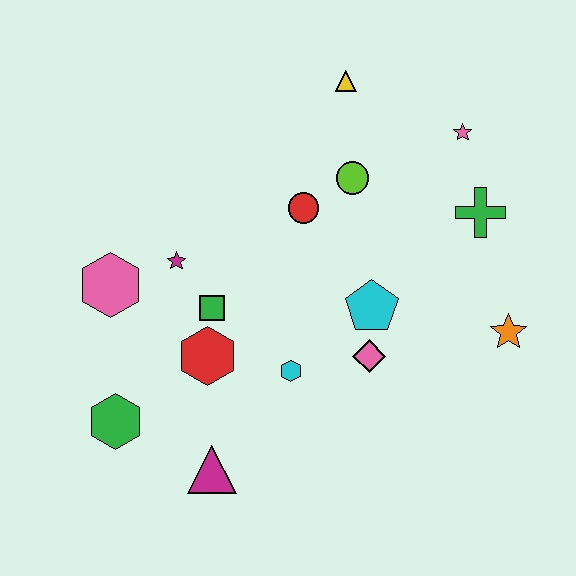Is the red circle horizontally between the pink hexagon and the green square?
No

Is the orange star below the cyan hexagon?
No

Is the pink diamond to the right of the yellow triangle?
Yes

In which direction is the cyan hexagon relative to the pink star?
The cyan hexagon is below the pink star.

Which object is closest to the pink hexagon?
The magenta star is closest to the pink hexagon.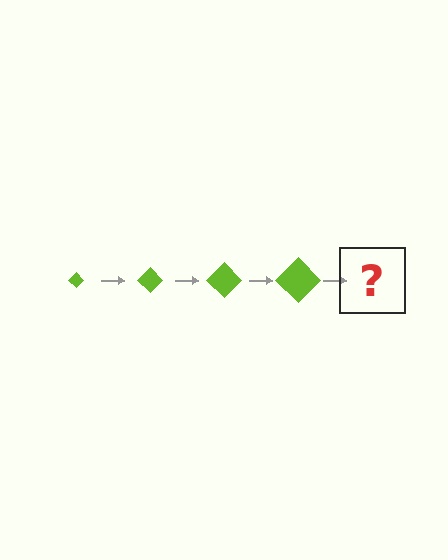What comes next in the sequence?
The next element should be a lime diamond, larger than the previous one.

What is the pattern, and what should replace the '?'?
The pattern is that the diamond gets progressively larger each step. The '?' should be a lime diamond, larger than the previous one.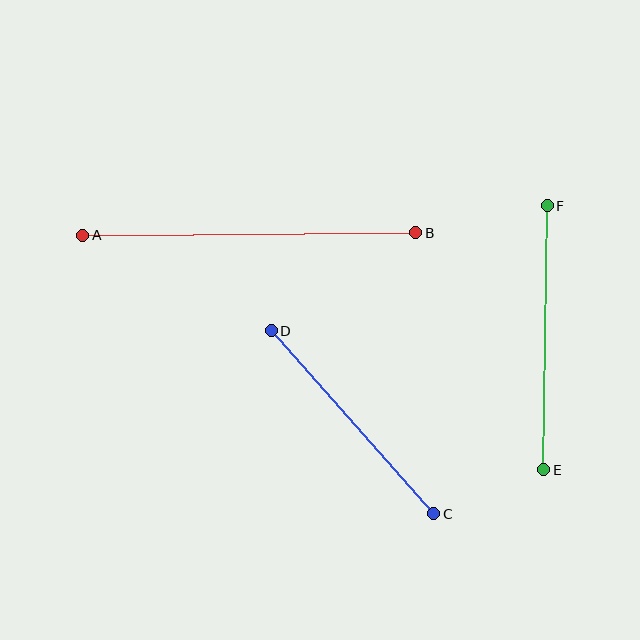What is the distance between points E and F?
The distance is approximately 264 pixels.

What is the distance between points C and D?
The distance is approximately 245 pixels.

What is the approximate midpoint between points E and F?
The midpoint is at approximately (545, 338) pixels.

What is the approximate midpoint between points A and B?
The midpoint is at approximately (249, 234) pixels.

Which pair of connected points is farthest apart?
Points A and B are farthest apart.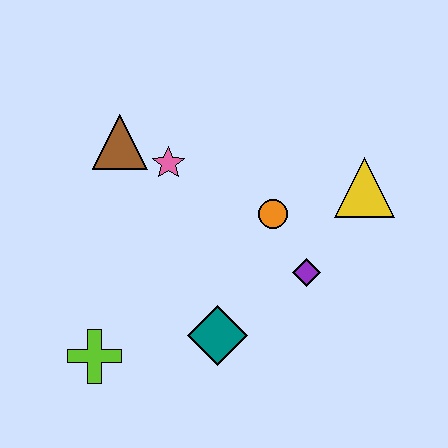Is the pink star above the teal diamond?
Yes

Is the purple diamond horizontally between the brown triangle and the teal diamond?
No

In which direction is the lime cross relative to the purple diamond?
The lime cross is to the left of the purple diamond.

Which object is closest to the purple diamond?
The orange circle is closest to the purple diamond.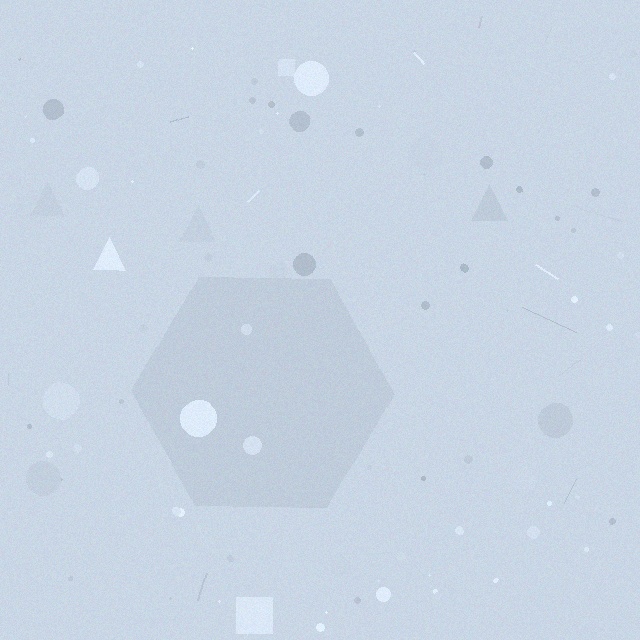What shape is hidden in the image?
A hexagon is hidden in the image.